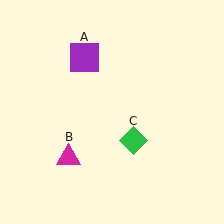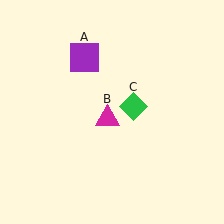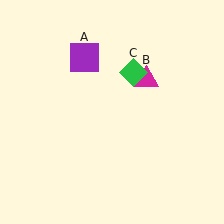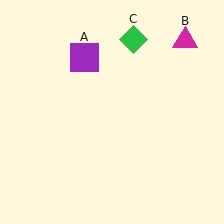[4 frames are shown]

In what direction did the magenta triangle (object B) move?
The magenta triangle (object B) moved up and to the right.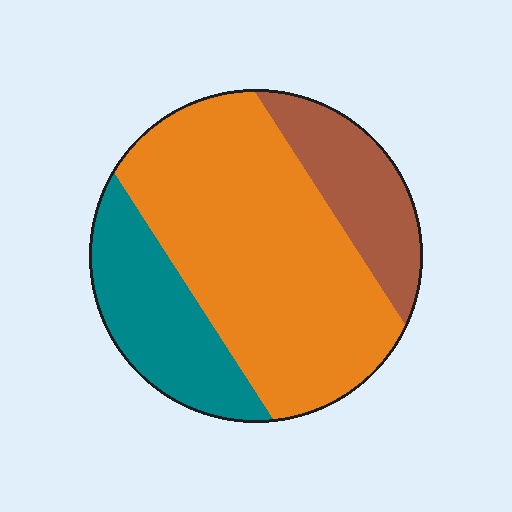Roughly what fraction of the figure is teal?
Teal takes up between a sixth and a third of the figure.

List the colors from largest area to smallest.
From largest to smallest: orange, teal, brown.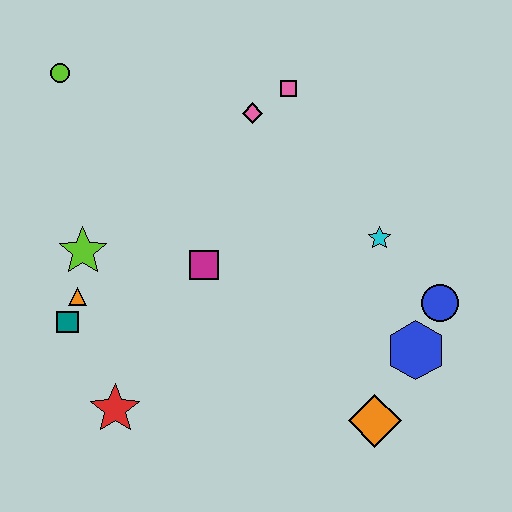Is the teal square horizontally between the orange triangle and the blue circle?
No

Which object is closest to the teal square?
The orange triangle is closest to the teal square.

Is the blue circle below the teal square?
No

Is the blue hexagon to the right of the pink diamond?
Yes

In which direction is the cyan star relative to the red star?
The cyan star is to the right of the red star.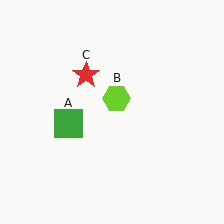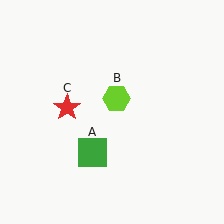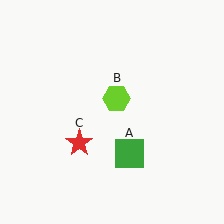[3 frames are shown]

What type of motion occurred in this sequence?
The green square (object A), red star (object C) rotated counterclockwise around the center of the scene.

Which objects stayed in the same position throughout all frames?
Lime hexagon (object B) remained stationary.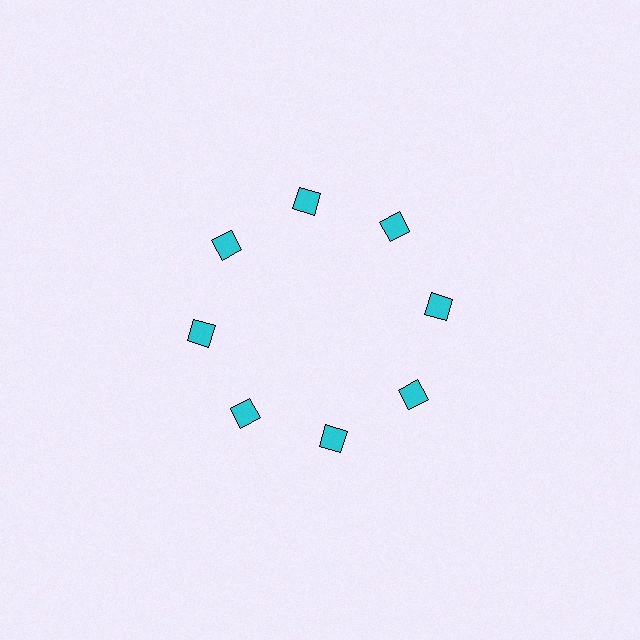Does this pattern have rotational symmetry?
Yes, this pattern has 8-fold rotational symmetry. It looks the same after rotating 45 degrees around the center.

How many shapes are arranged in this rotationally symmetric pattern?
There are 8 shapes, arranged in 8 groups of 1.